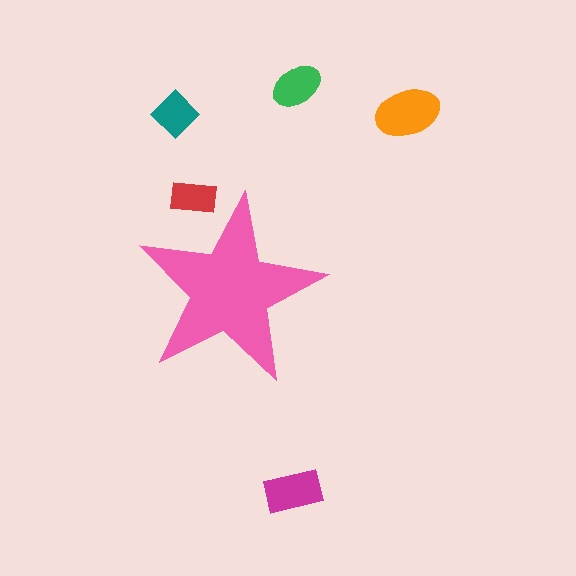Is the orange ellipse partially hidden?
No, the orange ellipse is fully visible.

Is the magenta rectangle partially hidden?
No, the magenta rectangle is fully visible.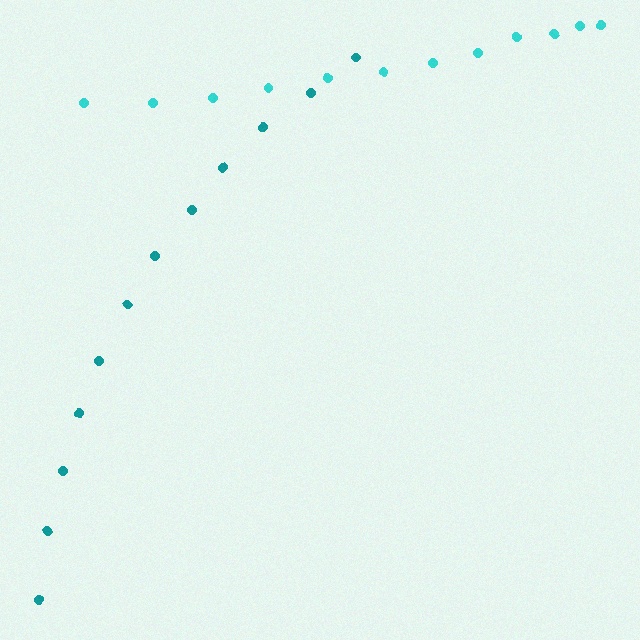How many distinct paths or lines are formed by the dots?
There are 2 distinct paths.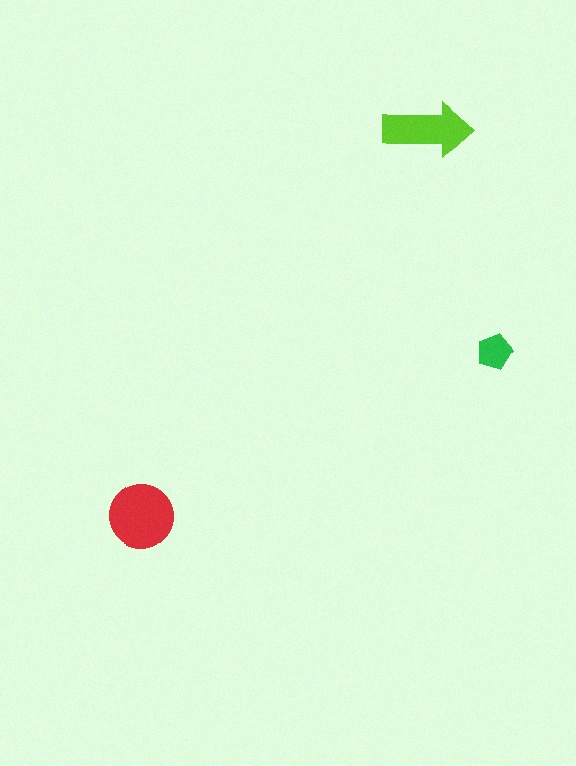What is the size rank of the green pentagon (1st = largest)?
3rd.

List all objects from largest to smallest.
The red circle, the lime arrow, the green pentagon.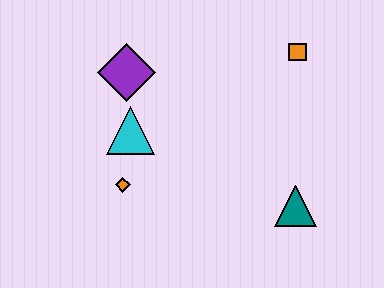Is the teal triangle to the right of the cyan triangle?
Yes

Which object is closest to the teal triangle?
The orange square is closest to the teal triangle.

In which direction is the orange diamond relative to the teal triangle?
The orange diamond is to the left of the teal triangle.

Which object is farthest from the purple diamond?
The teal triangle is farthest from the purple diamond.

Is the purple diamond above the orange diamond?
Yes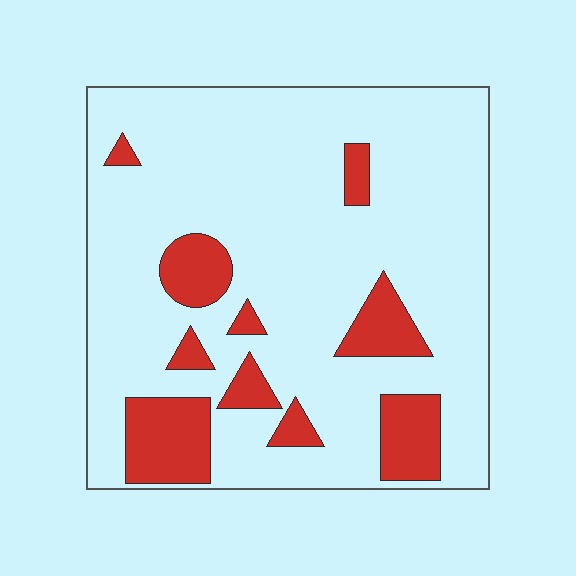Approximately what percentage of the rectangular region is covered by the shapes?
Approximately 20%.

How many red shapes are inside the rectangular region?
10.